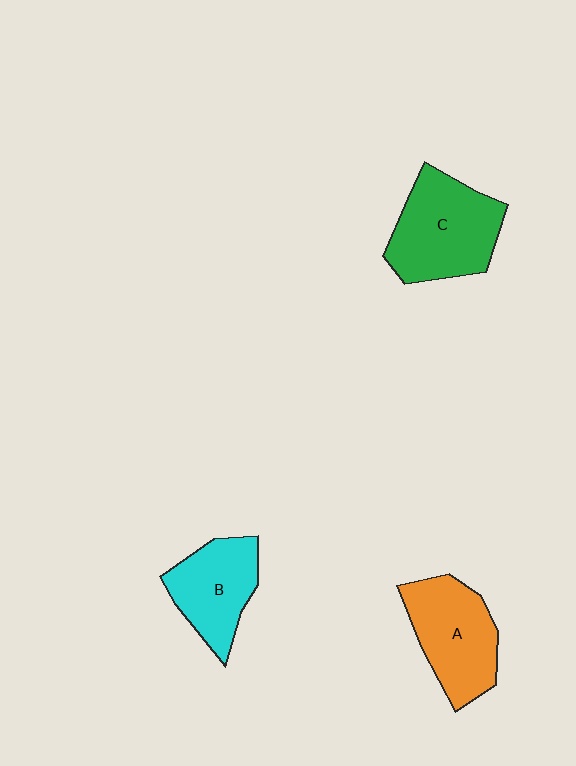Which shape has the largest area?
Shape C (green).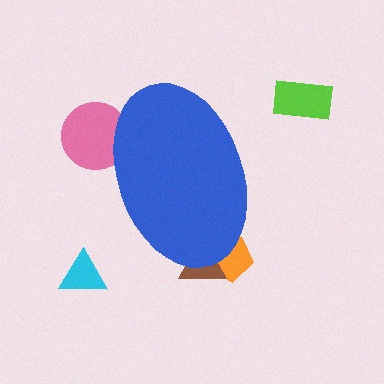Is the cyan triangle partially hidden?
No, the cyan triangle is fully visible.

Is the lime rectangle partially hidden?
No, the lime rectangle is fully visible.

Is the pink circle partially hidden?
Yes, the pink circle is partially hidden behind the blue ellipse.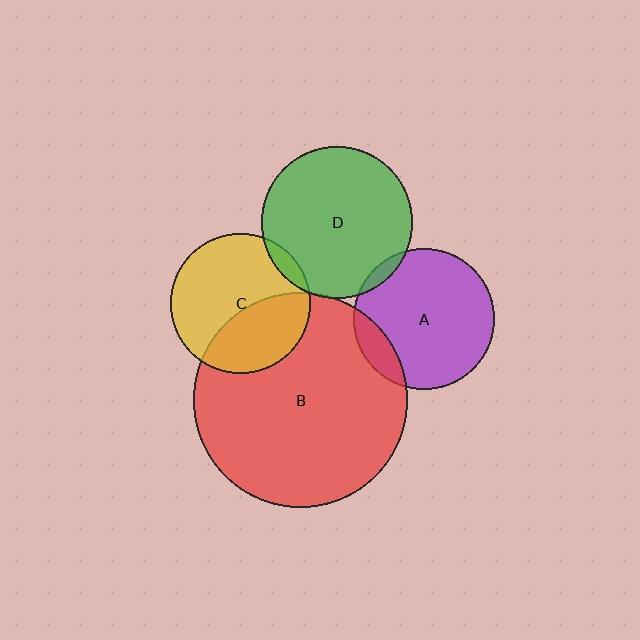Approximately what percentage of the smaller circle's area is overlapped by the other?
Approximately 5%.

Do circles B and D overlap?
Yes.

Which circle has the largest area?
Circle B (red).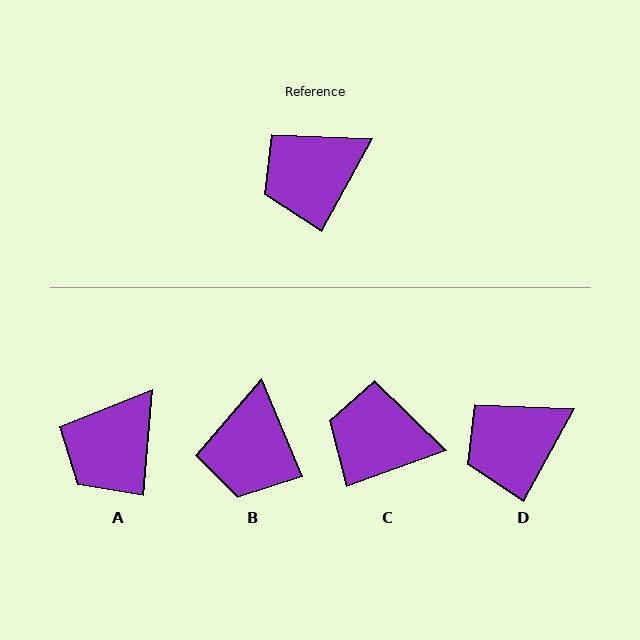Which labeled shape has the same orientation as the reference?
D.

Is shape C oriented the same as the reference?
No, it is off by about 42 degrees.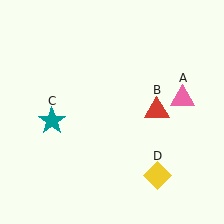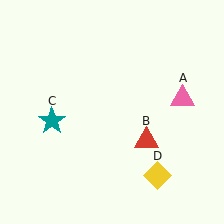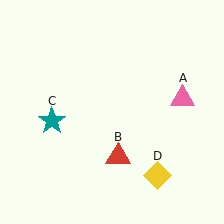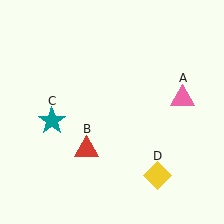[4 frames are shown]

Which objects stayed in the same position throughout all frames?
Pink triangle (object A) and teal star (object C) and yellow diamond (object D) remained stationary.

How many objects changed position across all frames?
1 object changed position: red triangle (object B).